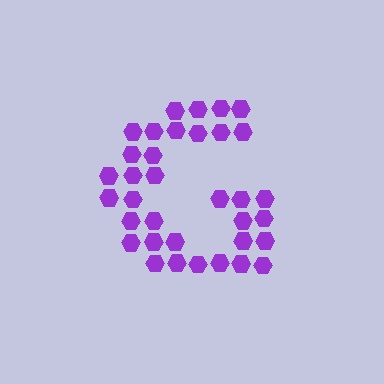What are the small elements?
The small elements are hexagons.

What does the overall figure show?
The overall figure shows the letter G.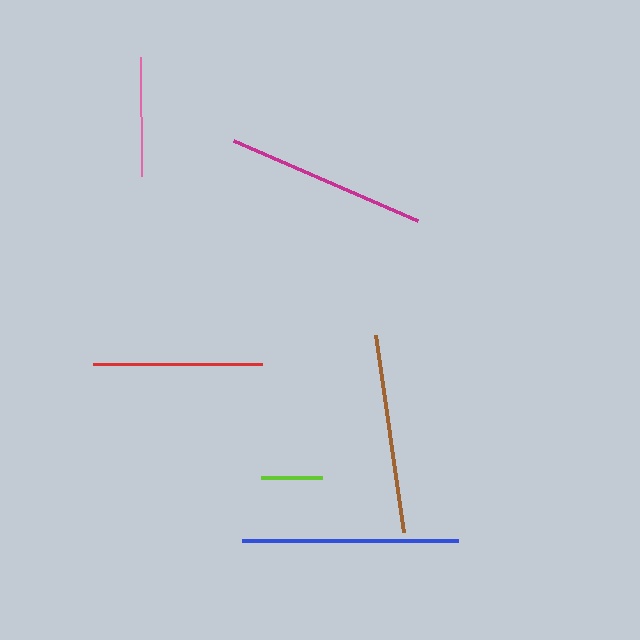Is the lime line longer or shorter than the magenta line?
The magenta line is longer than the lime line.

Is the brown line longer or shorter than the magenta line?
The magenta line is longer than the brown line.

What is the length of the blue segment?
The blue segment is approximately 216 pixels long.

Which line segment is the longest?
The blue line is the longest at approximately 216 pixels.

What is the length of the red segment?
The red segment is approximately 169 pixels long.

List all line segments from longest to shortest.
From longest to shortest: blue, magenta, brown, red, pink, lime.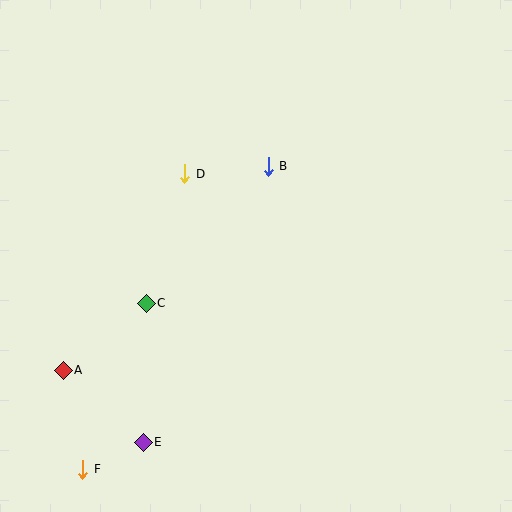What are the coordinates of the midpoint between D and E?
The midpoint between D and E is at (164, 308).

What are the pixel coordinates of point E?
Point E is at (143, 442).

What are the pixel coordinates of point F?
Point F is at (83, 469).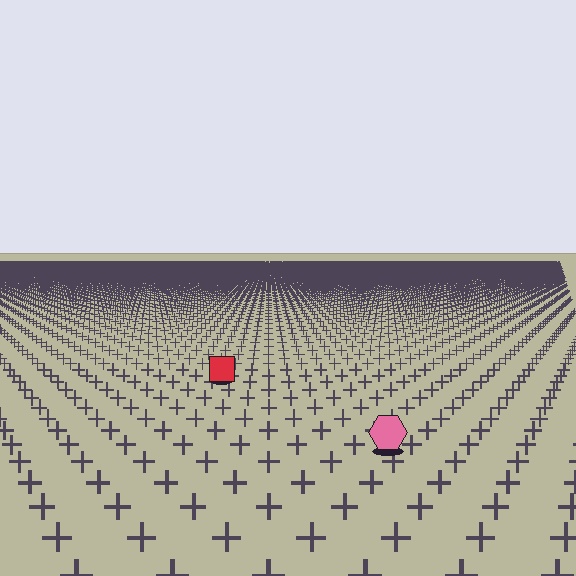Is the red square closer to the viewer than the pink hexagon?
No. The pink hexagon is closer — you can tell from the texture gradient: the ground texture is coarser near it.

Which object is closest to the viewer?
The pink hexagon is closest. The texture marks near it are larger and more spread out.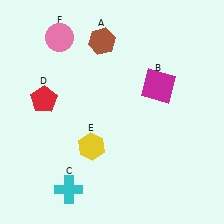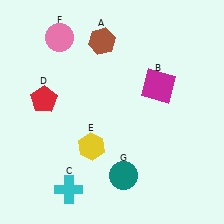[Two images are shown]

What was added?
A teal circle (G) was added in Image 2.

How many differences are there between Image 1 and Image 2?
There is 1 difference between the two images.